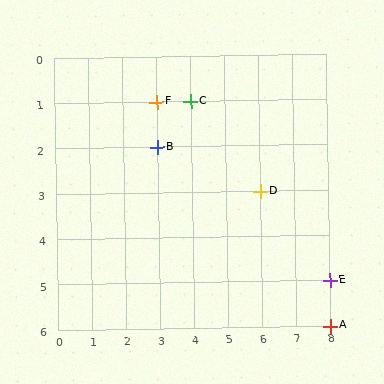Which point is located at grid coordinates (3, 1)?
Point F is at (3, 1).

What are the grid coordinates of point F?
Point F is at grid coordinates (3, 1).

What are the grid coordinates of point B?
Point B is at grid coordinates (3, 2).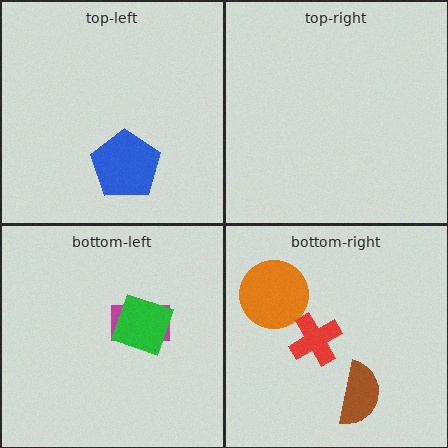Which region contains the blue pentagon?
The top-left region.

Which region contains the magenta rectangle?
The bottom-left region.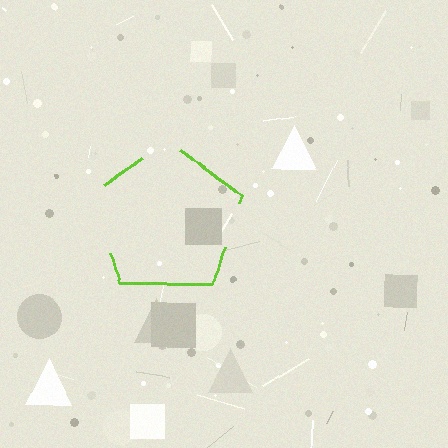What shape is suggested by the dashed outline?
The dashed outline suggests a pentagon.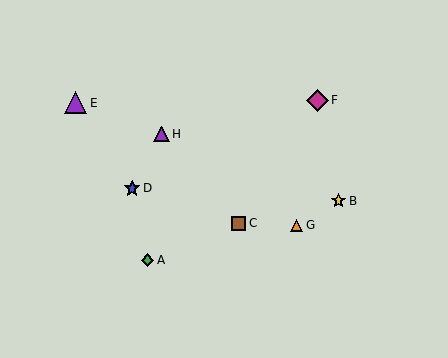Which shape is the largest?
The purple triangle (labeled E) is the largest.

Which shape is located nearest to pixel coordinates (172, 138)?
The purple triangle (labeled H) at (162, 134) is nearest to that location.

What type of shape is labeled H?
Shape H is a purple triangle.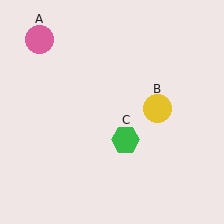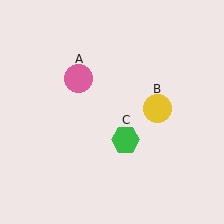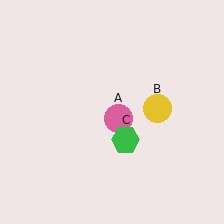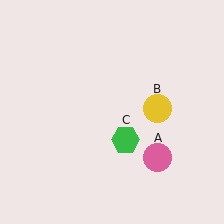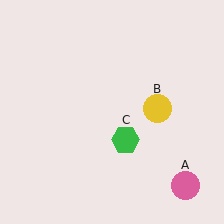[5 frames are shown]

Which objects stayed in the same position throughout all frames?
Yellow circle (object B) and green hexagon (object C) remained stationary.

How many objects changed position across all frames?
1 object changed position: pink circle (object A).